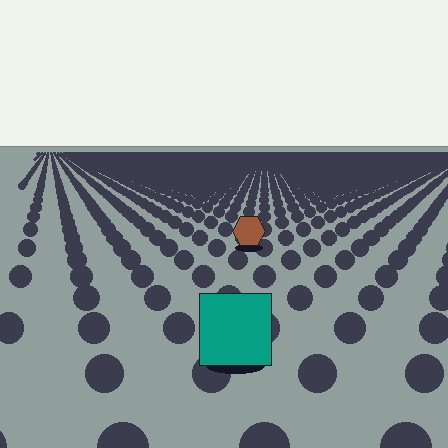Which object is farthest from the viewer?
The brown hexagon is farthest from the viewer. It appears smaller and the ground texture around it is denser.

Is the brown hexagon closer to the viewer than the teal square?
No. The teal square is closer — you can tell from the texture gradient: the ground texture is coarser near it.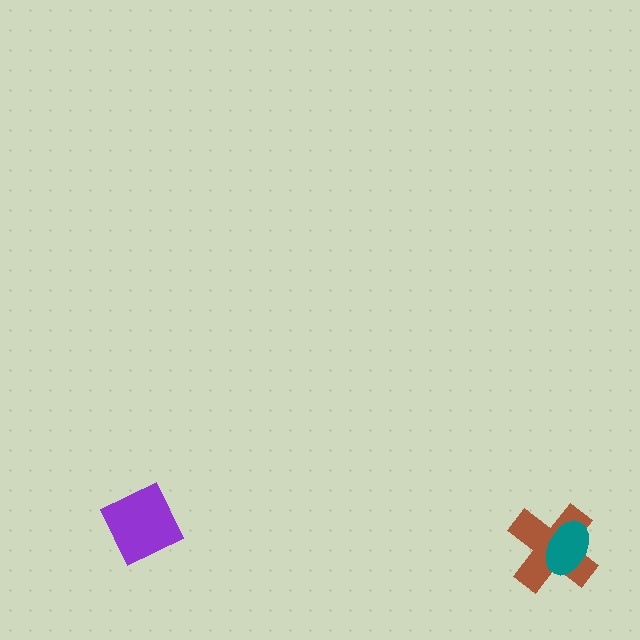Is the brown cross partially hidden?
Yes, it is partially covered by another shape.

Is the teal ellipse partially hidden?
No, no other shape covers it.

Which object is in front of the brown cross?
The teal ellipse is in front of the brown cross.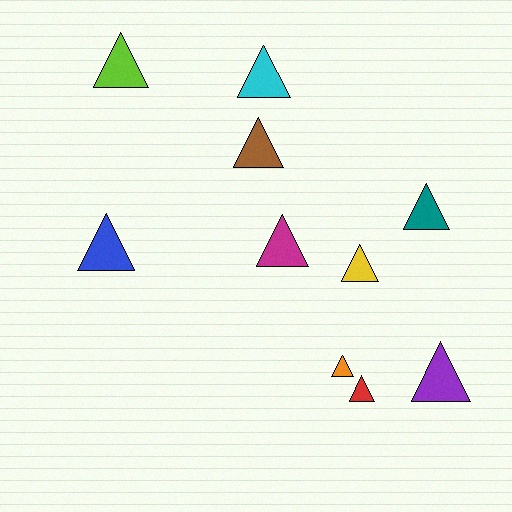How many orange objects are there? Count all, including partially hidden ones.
There is 1 orange object.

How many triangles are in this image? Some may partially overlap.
There are 10 triangles.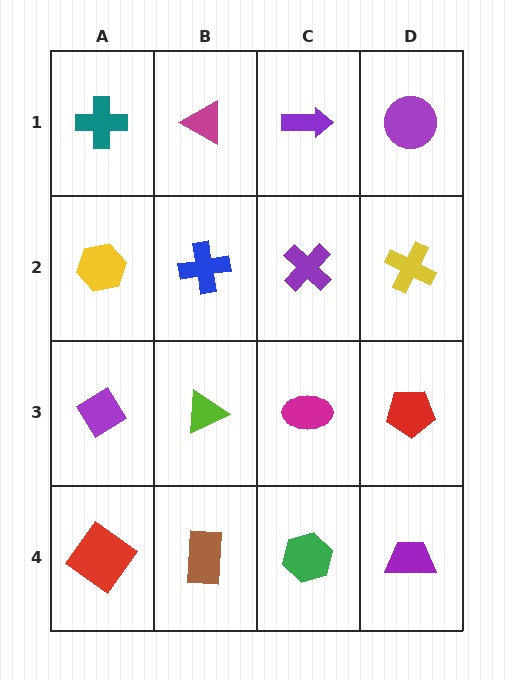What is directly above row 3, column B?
A blue cross.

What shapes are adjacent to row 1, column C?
A purple cross (row 2, column C), a magenta triangle (row 1, column B), a purple circle (row 1, column D).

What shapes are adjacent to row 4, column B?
A lime triangle (row 3, column B), a red diamond (row 4, column A), a green hexagon (row 4, column C).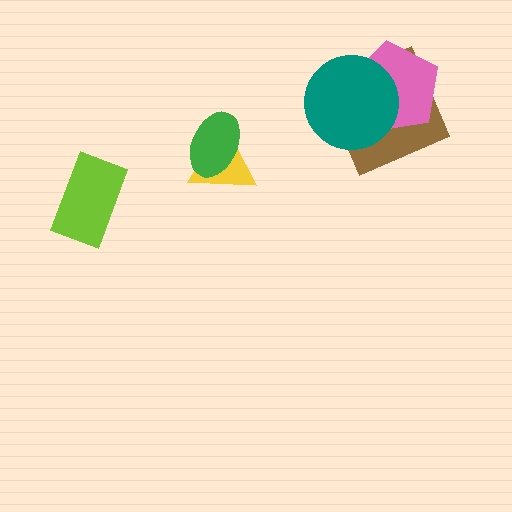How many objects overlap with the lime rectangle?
0 objects overlap with the lime rectangle.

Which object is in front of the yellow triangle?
The green ellipse is in front of the yellow triangle.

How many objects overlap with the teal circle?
2 objects overlap with the teal circle.